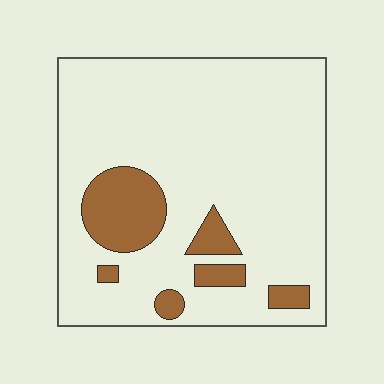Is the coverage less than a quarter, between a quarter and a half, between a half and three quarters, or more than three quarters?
Less than a quarter.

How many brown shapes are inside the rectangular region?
6.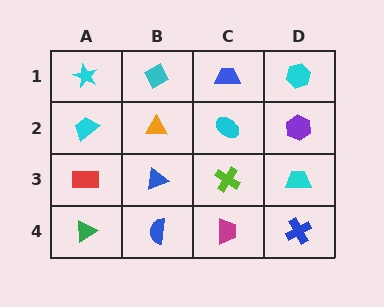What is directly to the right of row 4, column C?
A blue cross.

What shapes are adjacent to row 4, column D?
A cyan trapezoid (row 3, column D), a magenta trapezoid (row 4, column C).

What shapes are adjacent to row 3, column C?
A cyan ellipse (row 2, column C), a magenta trapezoid (row 4, column C), a blue triangle (row 3, column B), a cyan trapezoid (row 3, column D).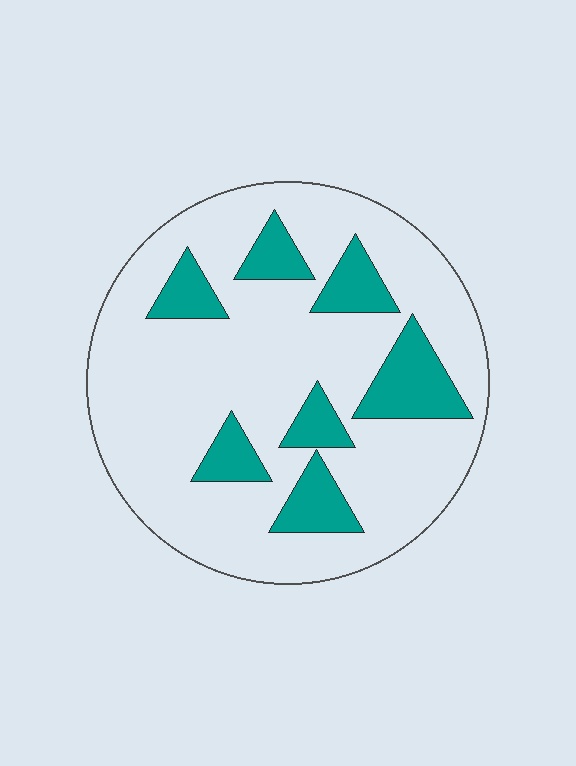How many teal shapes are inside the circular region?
7.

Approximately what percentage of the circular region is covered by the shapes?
Approximately 20%.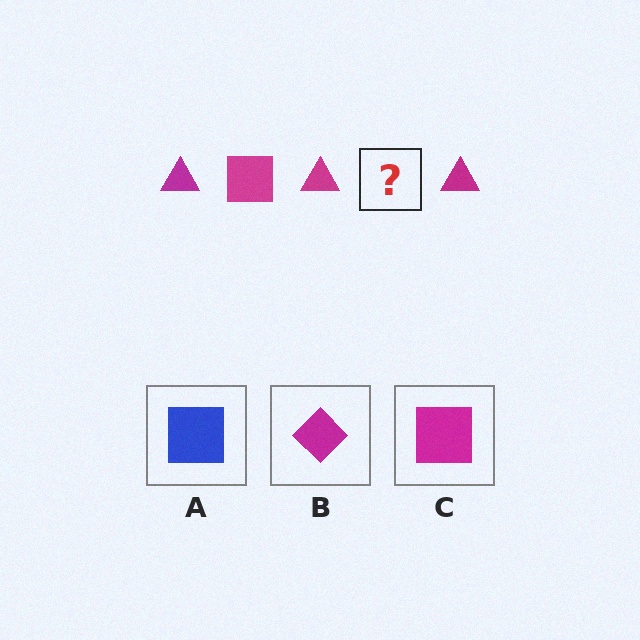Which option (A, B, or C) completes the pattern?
C.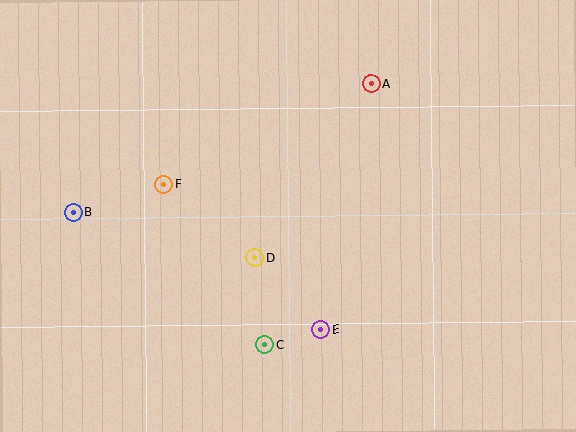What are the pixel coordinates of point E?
Point E is at (321, 329).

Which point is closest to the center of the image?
Point D at (255, 258) is closest to the center.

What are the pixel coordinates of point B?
Point B is at (73, 212).